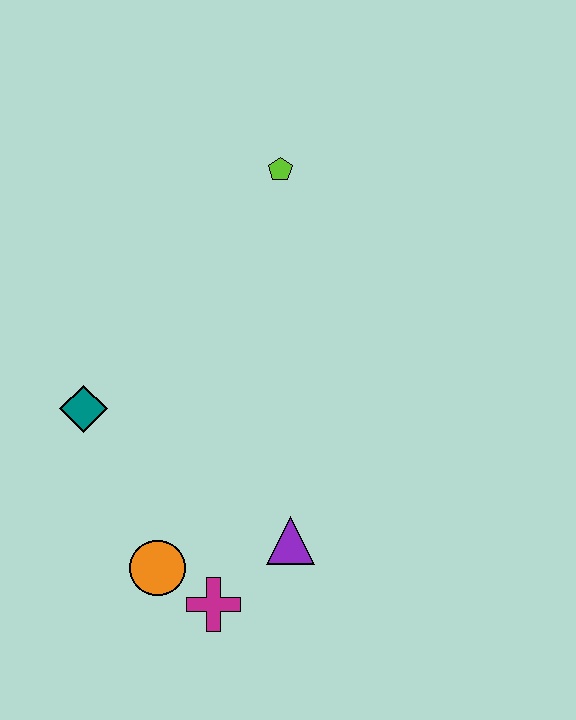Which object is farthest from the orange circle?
The lime pentagon is farthest from the orange circle.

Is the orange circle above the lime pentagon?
No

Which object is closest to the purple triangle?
The magenta cross is closest to the purple triangle.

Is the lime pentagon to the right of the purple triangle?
No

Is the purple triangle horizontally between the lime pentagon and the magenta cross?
No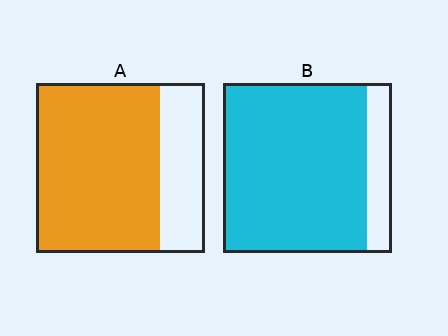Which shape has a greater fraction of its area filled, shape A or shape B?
Shape B.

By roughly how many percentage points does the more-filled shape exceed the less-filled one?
By roughly 10 percentage points (B over A).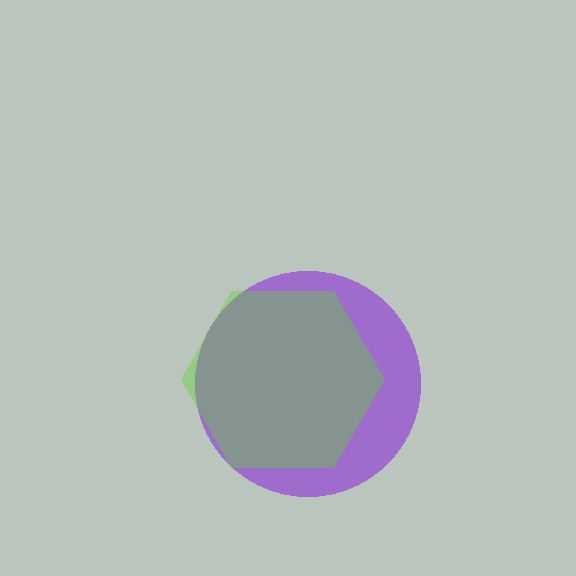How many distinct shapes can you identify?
There are 2 distinct shapes: a purple circle, a lime hexagon.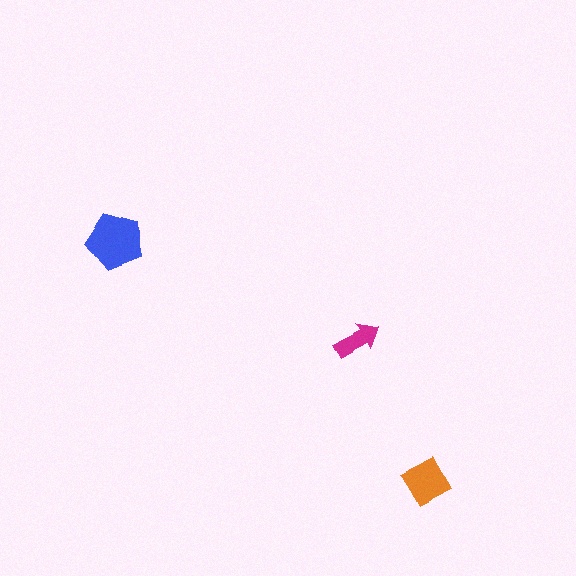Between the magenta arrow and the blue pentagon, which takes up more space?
The blue pentagon.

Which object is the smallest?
The magenta arrow.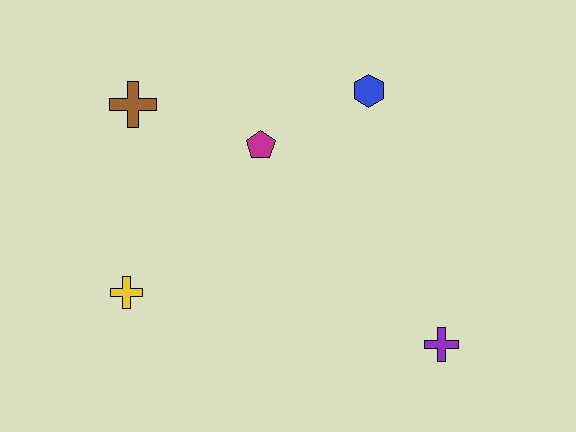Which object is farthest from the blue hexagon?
The yellow cross is farthest from the blue hexagon.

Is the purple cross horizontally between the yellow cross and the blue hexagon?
No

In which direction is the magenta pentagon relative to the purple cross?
The magenta pentagon is above the purple cross.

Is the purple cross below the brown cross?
Yes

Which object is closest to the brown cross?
The magenta pentagon is closest to the brown cross.